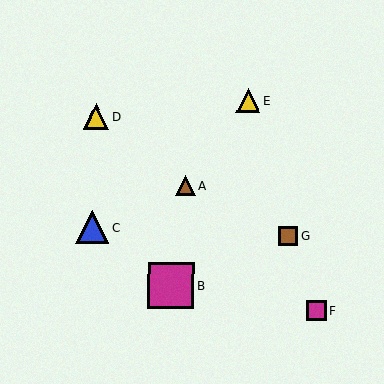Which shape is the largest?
The magenta square (labeled B) is the largest.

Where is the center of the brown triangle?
The center of the brown triangle is at (185, 186).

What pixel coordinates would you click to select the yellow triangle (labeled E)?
Click at (248, 101) to select the yellow triangle E.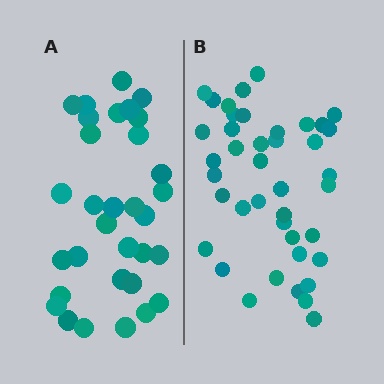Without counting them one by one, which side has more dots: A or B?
Region B (the right region) has more dots.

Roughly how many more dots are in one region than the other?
Region B has roughly 8 or so more dots than region A.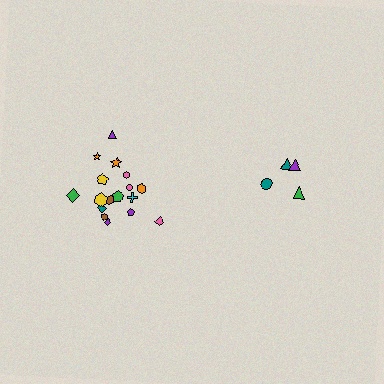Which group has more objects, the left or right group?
The left group.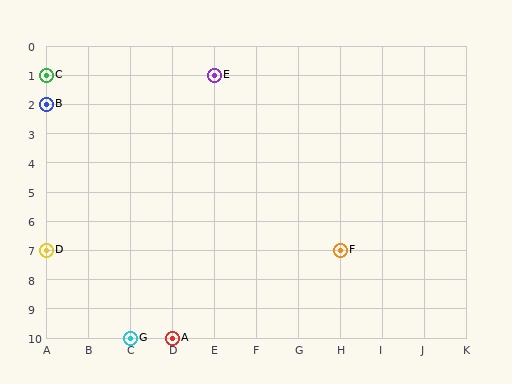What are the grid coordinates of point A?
Point A is at grid coordinates (D, 10).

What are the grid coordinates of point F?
Point F is at grid coordinates (H, 7).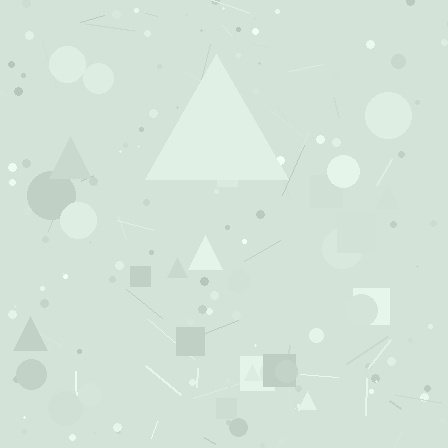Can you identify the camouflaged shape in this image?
The camouflaged shape is a triangle.